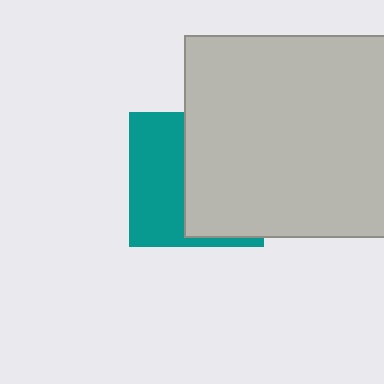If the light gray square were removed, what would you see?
You would see the complete teal square.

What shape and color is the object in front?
The object in front is a light gray square.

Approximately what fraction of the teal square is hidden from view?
Roughly 55% of the teal square is hidden behind the light gray square.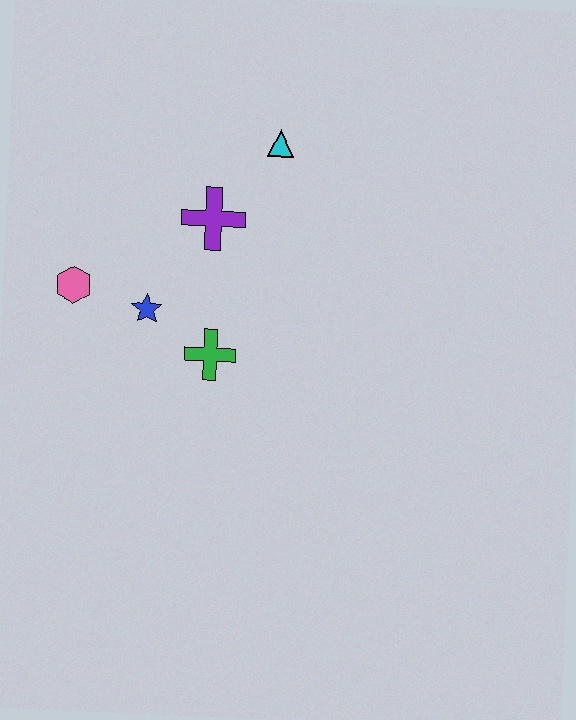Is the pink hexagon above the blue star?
Yes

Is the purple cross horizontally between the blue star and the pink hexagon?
No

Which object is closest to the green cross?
The blue star is closest to the green cross.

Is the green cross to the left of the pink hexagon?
No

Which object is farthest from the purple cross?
The pink hexagon is farthest from the purple cross.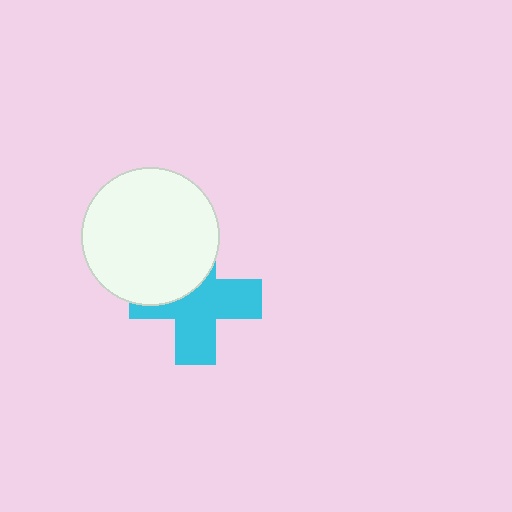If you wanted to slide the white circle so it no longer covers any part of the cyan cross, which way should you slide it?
Slide it up — that is the most direct way to separate the two shapes.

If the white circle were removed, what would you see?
You would see the complete cyan cross.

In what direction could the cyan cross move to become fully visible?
The cyan cross could move down. That would shift it out from behind the white circle entirely.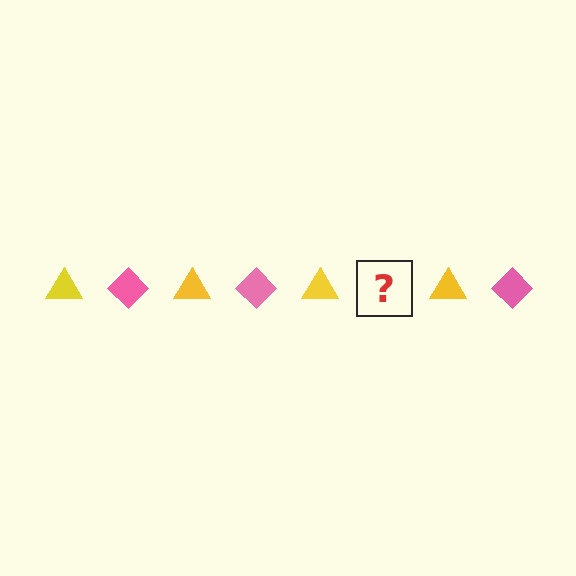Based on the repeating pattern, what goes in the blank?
The blank should be a pink diamond.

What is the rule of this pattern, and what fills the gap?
The rule is that the pattern alternates between yellow triangle and pink diamond. The gap should be filled with a pink diamond.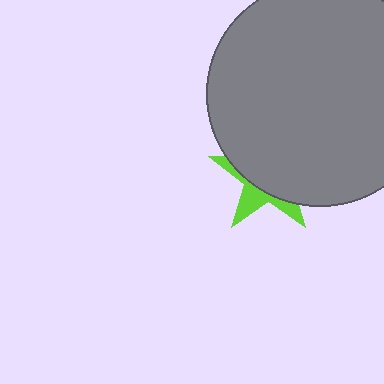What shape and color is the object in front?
The object in front is a gray circle.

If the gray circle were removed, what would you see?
You would see the complete lime star.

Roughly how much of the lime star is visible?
A small part of it is visible (roughly 31%).